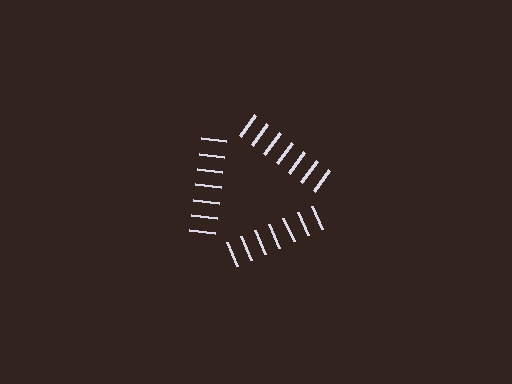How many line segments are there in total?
21 — 7 along each of the 3 edges.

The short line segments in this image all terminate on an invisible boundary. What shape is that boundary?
An illusory triangle — the line segments terminate on its edges but no continuous stroke is drawn.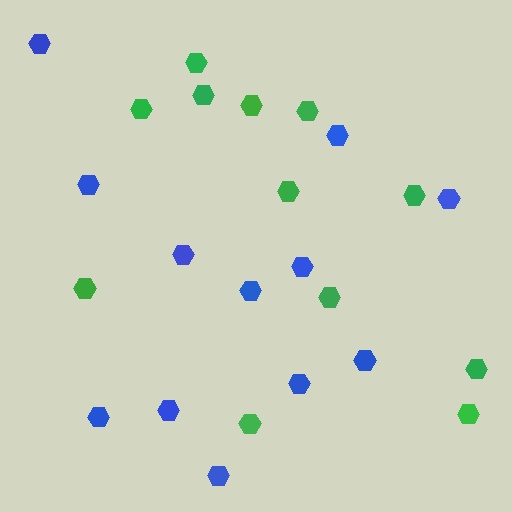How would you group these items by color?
There are 2 groups: one group of green hexagons (12) and one group of blue hexagons (12).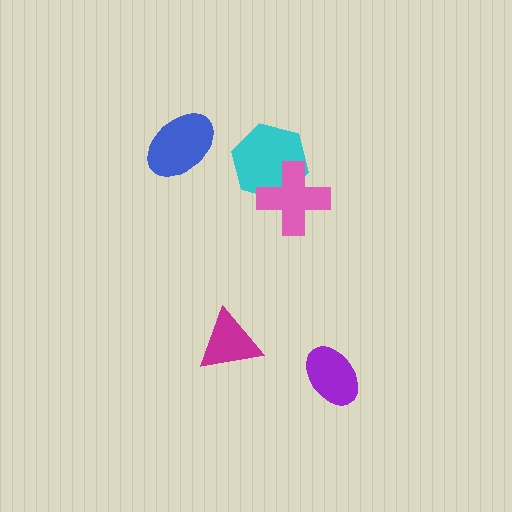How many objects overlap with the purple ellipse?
0 objects overlap with the purple ellipse.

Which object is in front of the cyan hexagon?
The pink cross is in front of the cyan hexagon.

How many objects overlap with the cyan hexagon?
1 object overlaps with the cyan hexagon.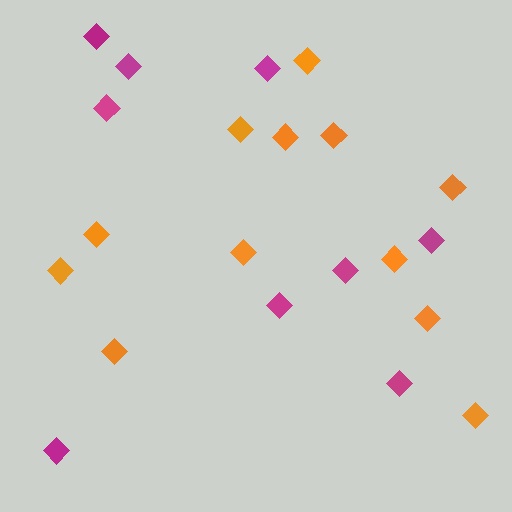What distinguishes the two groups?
There are 2 groups: one group of magenta diamonds (9) and one group of orange diamonds (12).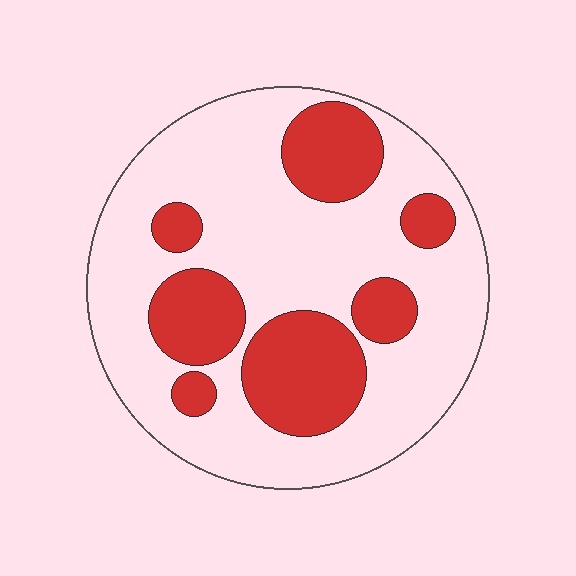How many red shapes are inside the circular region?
7.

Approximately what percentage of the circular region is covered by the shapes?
Approximately 30%.